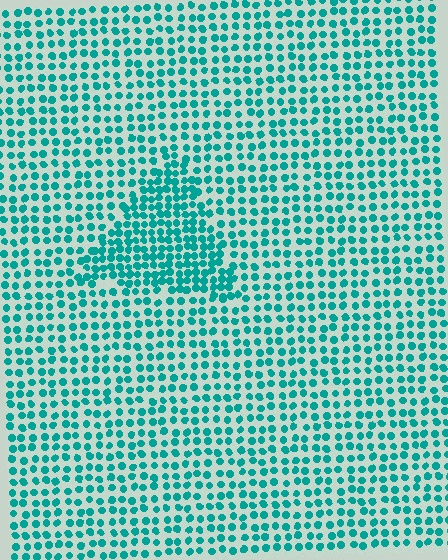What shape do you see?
I see a triangle.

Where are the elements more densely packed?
The elements are more densely packed inside the triangle boundary.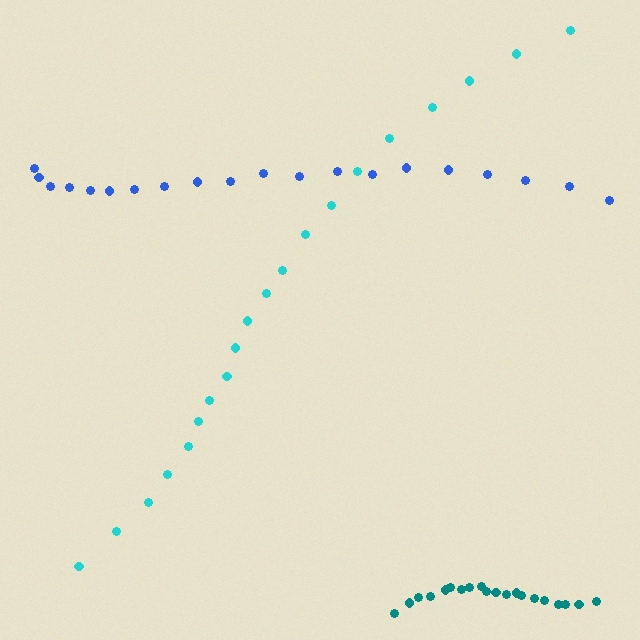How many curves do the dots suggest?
There are 3 distinct paths.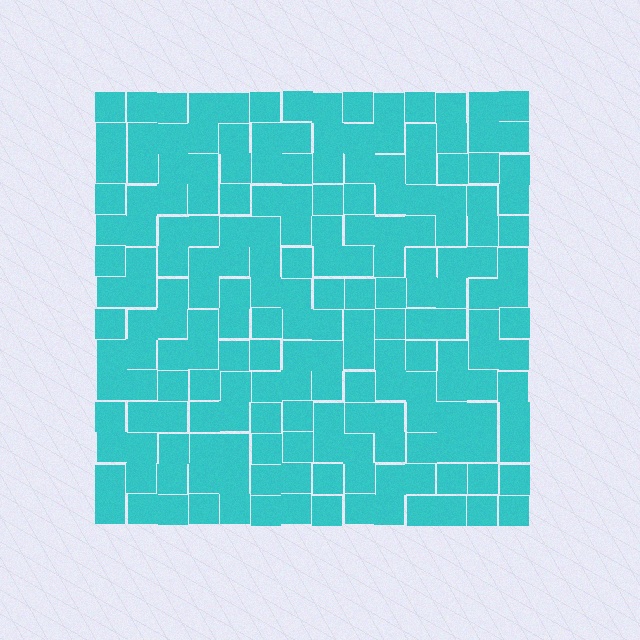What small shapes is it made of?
It is made of small squares.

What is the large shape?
The large shape is a square.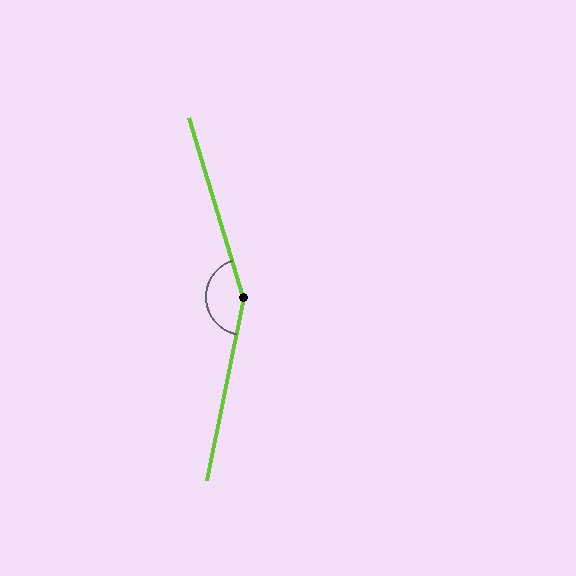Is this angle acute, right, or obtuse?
It is obtuse.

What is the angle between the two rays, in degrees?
Approximately 151 degrees.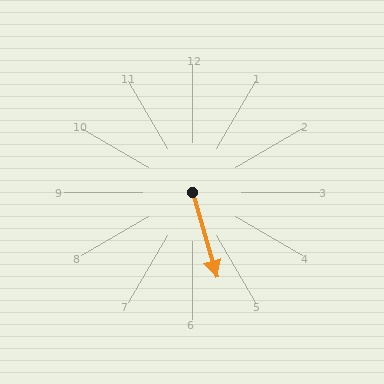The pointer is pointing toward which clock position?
Roughly 5 o'clock.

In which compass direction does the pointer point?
South.